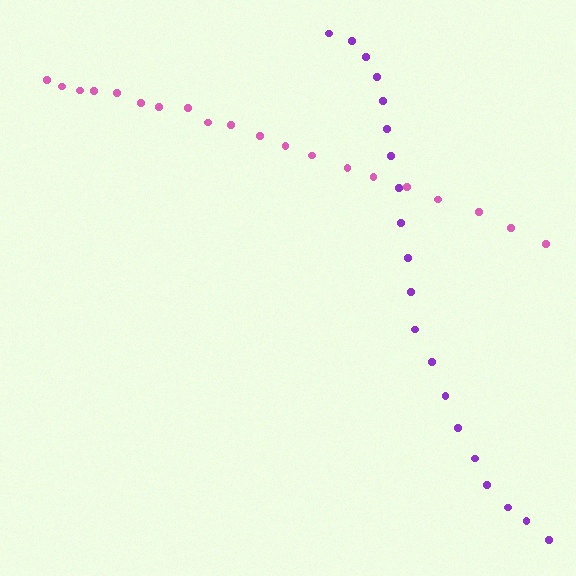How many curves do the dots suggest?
There are 2 distinct paths.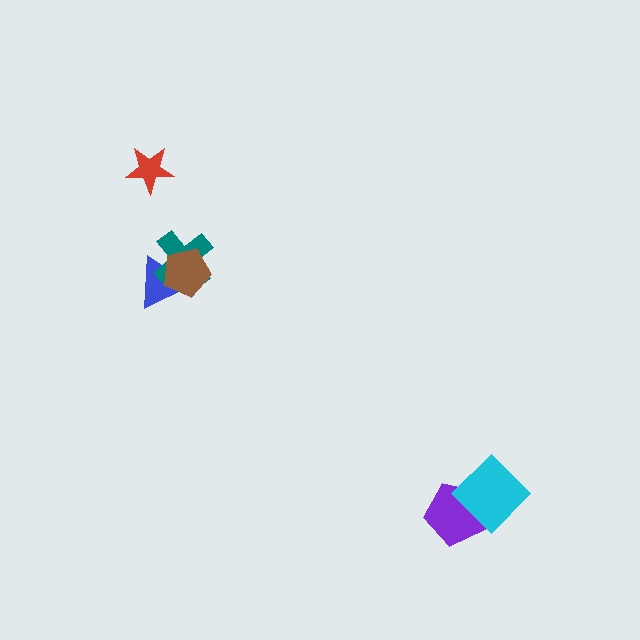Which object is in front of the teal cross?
The brown pentagon is in front of the teal cross.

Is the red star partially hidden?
No, no other shape covers it.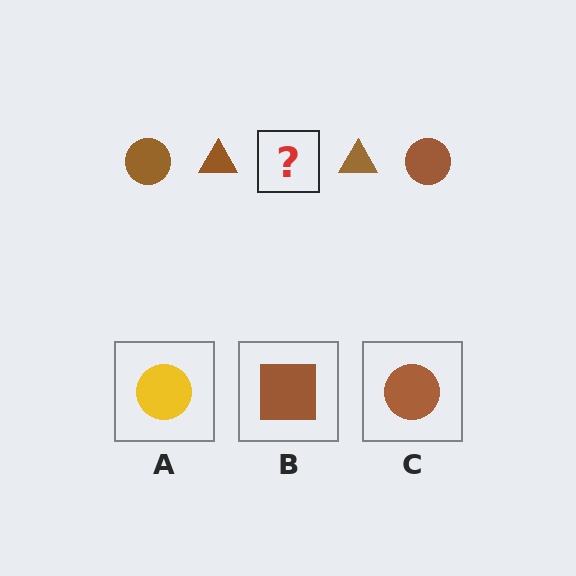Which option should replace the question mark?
Option C.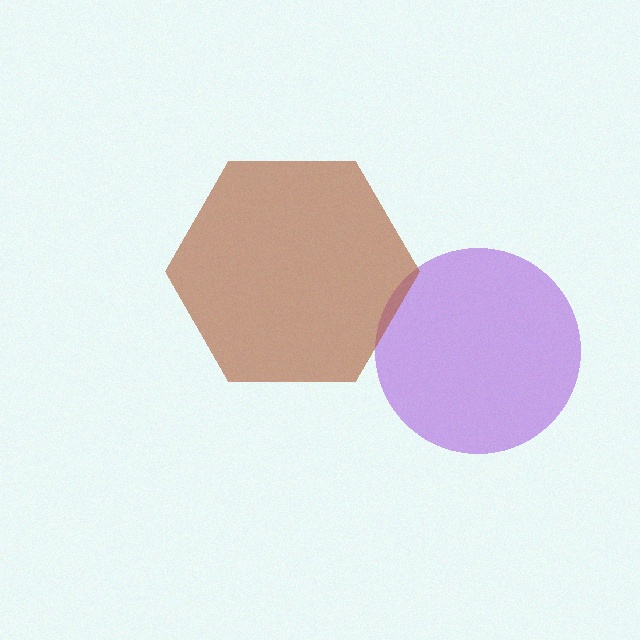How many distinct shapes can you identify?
There are 2 distinct shapes: a purple circle, a brown hexagon.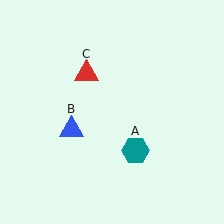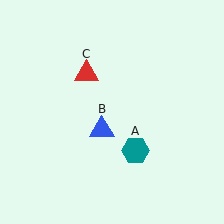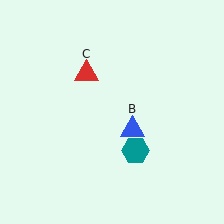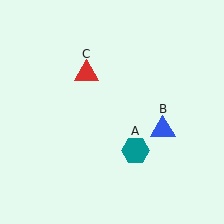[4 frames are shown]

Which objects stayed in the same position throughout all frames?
Teal hexagon (object A) and red triangle (object C) remained stationary.